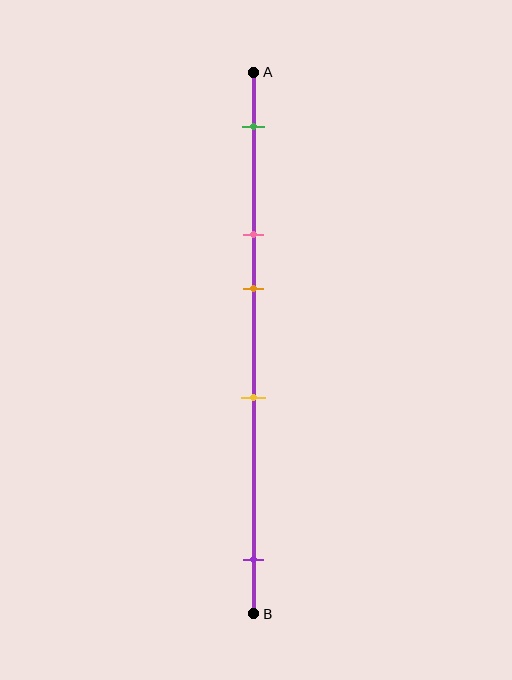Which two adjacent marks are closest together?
The pink and orange marks are the closest adjacent pair.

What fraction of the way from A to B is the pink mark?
The pink mark is approximately 30% (0.3) of the way from A to B.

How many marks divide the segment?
There are 5 marks dividing the segment.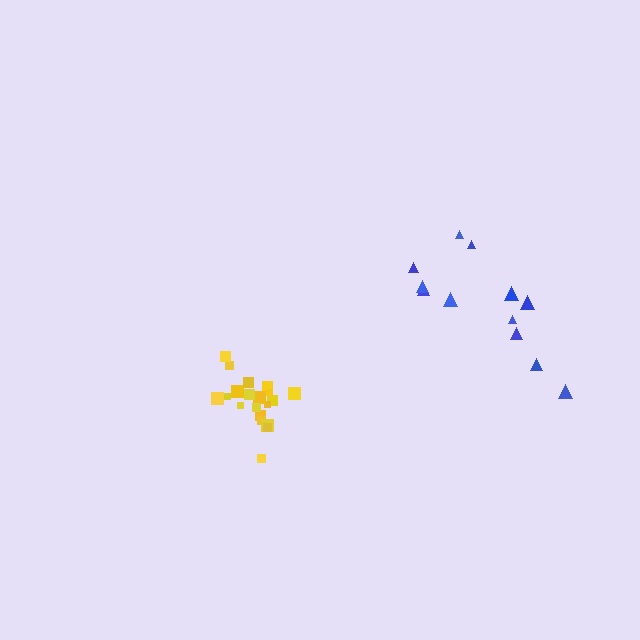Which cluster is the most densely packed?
Yellow.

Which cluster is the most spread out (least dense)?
Blue.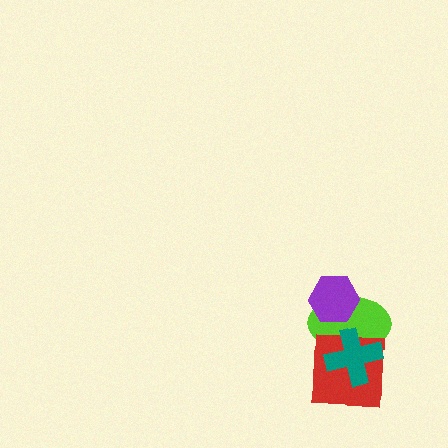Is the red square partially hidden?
Yes, it is partially covered by another shape.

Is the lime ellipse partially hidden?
Yes, it is partially covered by another shape.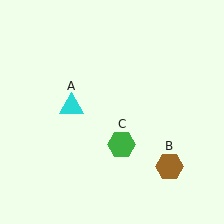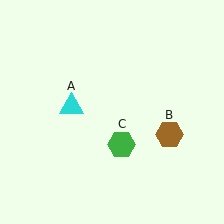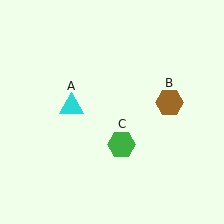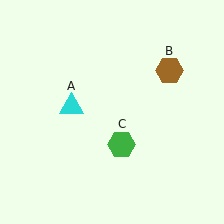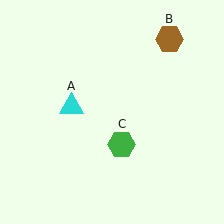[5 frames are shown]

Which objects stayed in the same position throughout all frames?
Cyan triangle (object A) and green hexagon (object C) remained stationary.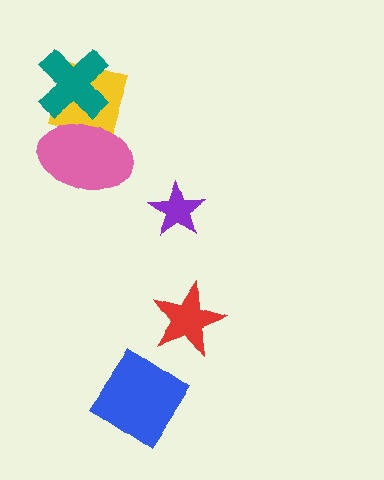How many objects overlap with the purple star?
0 objects overlap with the purple star.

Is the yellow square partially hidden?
Yes, it is partially covered by another shape.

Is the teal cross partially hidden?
Yes, it is partially covered by another shape.